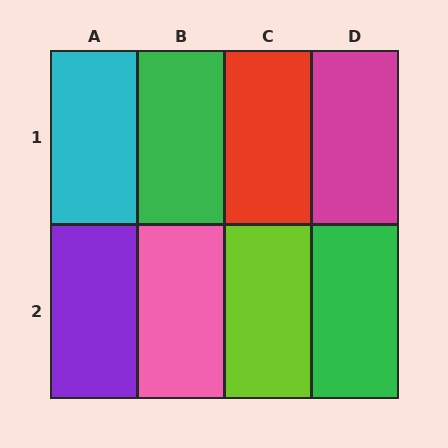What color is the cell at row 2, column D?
Green.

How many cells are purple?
1 cell is purple.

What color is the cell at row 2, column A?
Purple.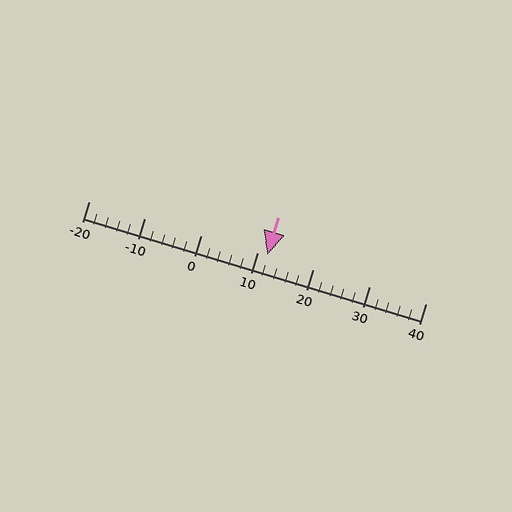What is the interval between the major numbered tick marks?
The major tick marks are spaced 10 units apart.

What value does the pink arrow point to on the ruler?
The pink arrow points to approximately 12.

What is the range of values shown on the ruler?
The ruler shows values from -20 to 40.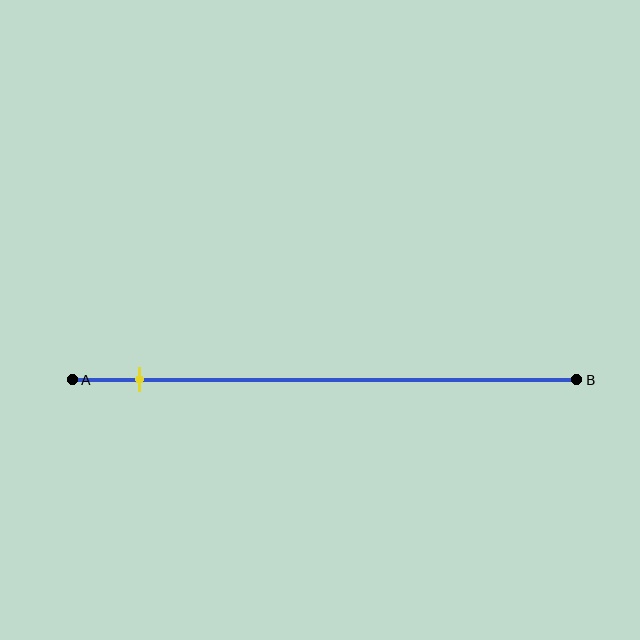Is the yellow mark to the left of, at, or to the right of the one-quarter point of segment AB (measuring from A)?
The yellow mark is to the left of the one-quarter point of segment AB.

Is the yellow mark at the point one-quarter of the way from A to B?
No, the mark is at about 15% from A, not at the 25% one-quarter point.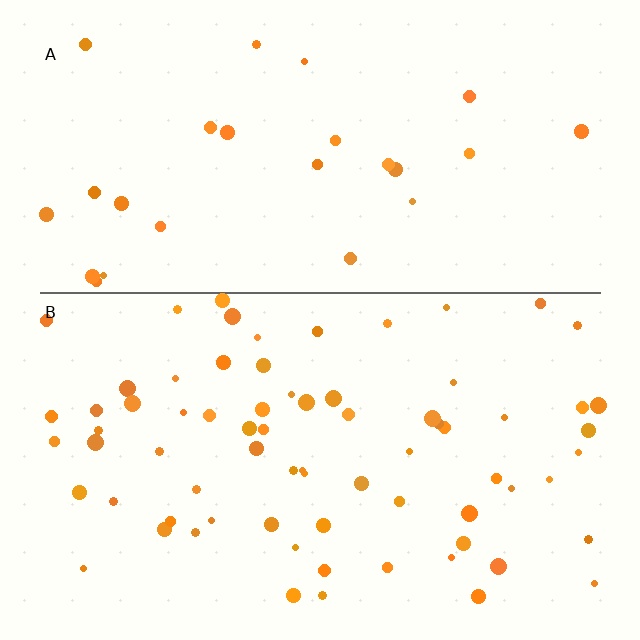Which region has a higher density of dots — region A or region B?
B (the bottom).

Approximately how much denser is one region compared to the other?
Approximately 2.8× — region B over region A.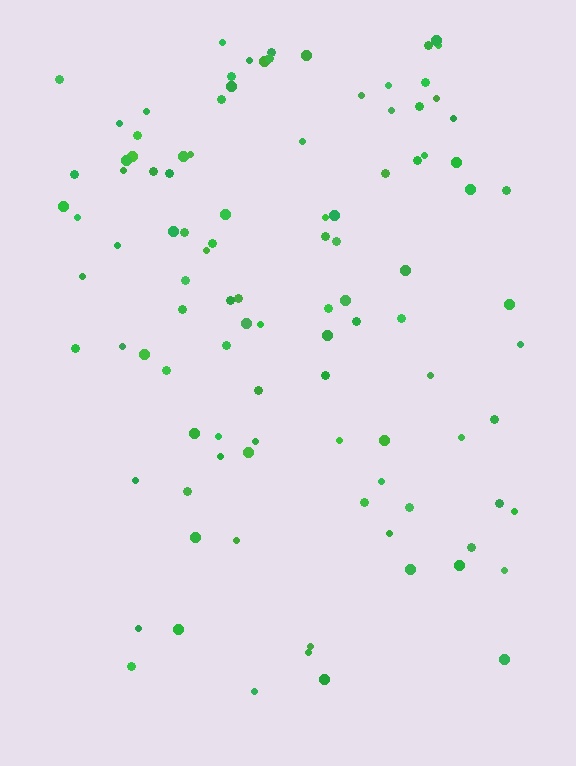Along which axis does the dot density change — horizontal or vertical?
Vertical.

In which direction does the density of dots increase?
From bottom to top, with the top side densest.